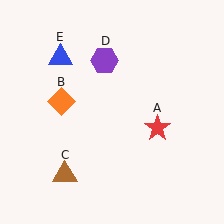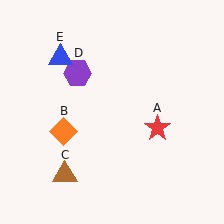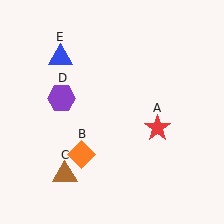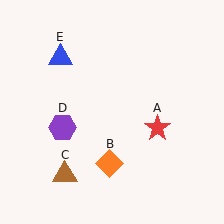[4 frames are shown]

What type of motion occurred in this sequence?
The orange diamond (object B), purple hexagon (object D) rotated counterclockwise around the center of the scene.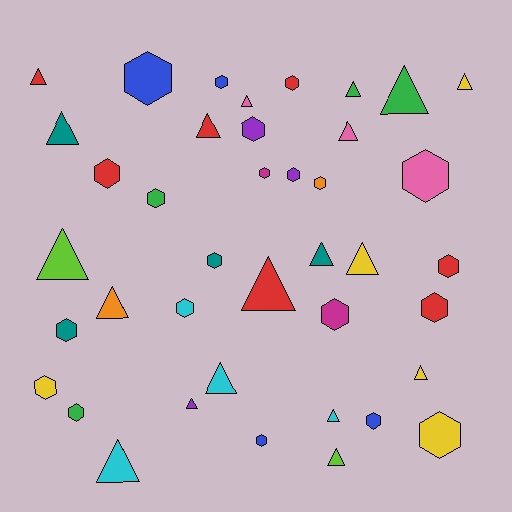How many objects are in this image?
There are 40 objects.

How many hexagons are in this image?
There are 21 hexagons.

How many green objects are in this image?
There are 4 green objects.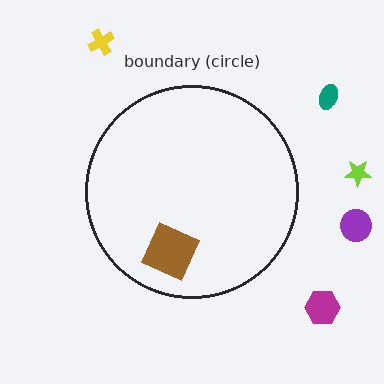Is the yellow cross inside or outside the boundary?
Outside.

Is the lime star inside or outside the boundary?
Outside.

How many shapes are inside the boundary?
1 inside, 5 outside.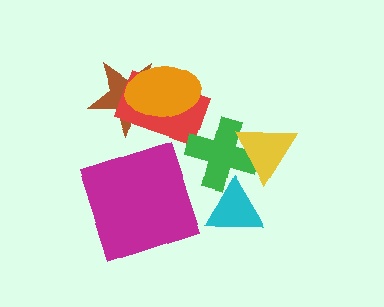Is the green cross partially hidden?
Yes, it is partially covered by another shape.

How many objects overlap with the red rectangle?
2 objects overlap with the red rectangle.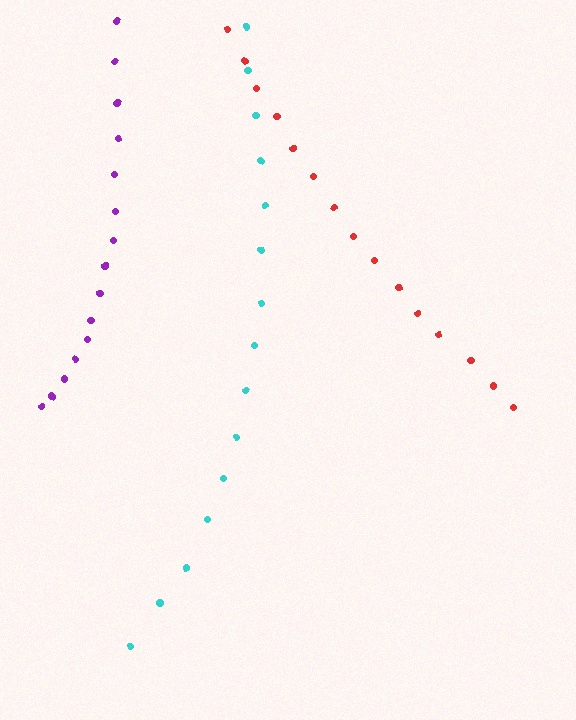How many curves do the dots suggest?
There are 3 distinct paths.